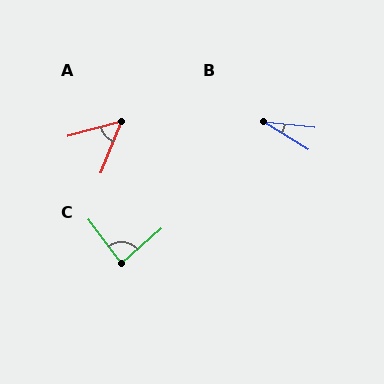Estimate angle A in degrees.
Approximately 53 degrees.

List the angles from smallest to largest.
B (26°), A (53°), C (85°).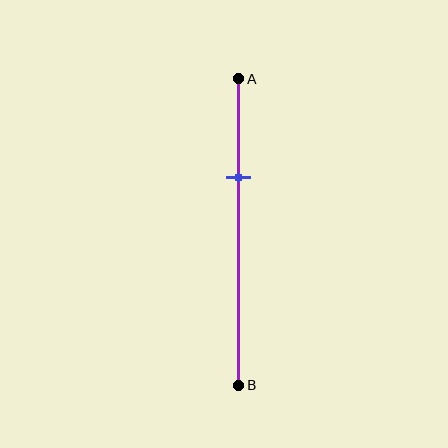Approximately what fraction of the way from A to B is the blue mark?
The blue mark is approximately 30% of the way from A to B.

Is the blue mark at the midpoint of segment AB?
No, the mark is at about 30% from A, not at the 50% midpoint.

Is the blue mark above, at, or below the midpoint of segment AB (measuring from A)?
The blue mark is above the midpoint of segment AB.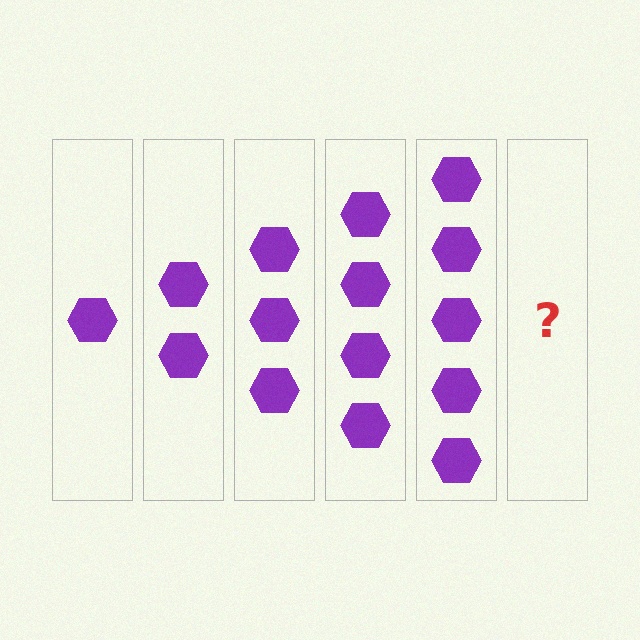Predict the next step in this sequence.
The next step is 6 hexagons.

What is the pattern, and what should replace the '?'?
The pattern is that each step adds one more hexagon. The '?' should be 6 hexagons.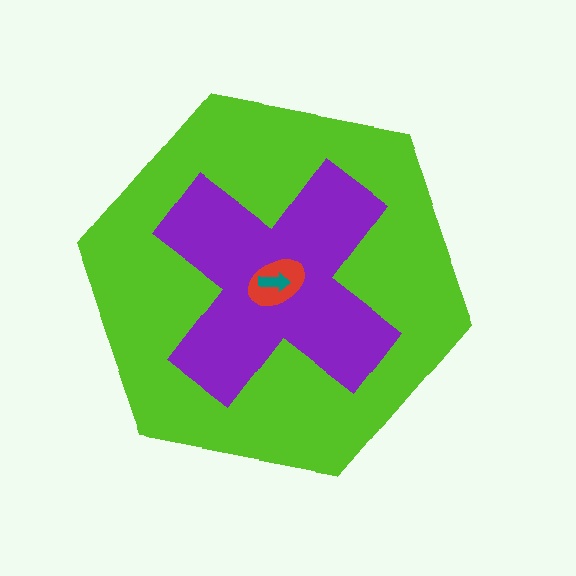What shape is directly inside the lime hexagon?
The purple cross.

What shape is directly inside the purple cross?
The red ellipse.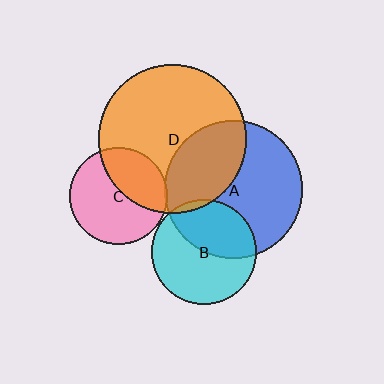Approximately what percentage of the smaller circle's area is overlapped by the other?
Approximately 40%.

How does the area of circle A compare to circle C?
Approximately 2.0 times.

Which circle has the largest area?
Circle D (orange).